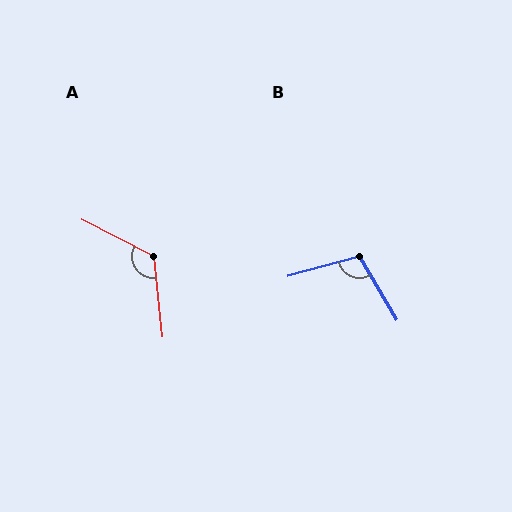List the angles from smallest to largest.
B (105°), A (123°).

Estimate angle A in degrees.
Approximately 123 degrees.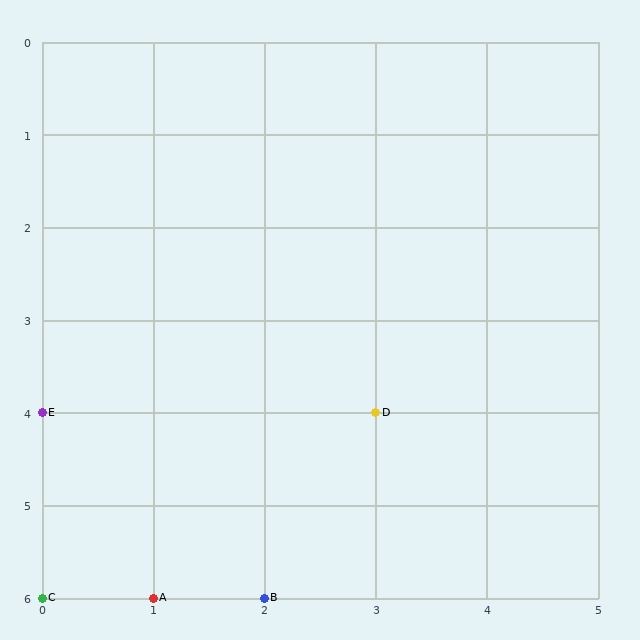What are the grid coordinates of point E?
Point E is at grid coordinates (0, 4).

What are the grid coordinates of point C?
Point C is at grid coordinates (0, 6).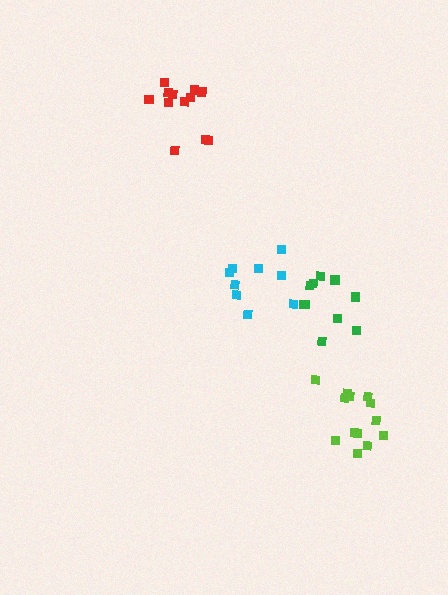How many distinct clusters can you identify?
There are 4 distinct clusters.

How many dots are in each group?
Group 1: 9 dots, Group 2: 13 dots, Group 3: 10 dots, Group 4: 12 dots (44 total).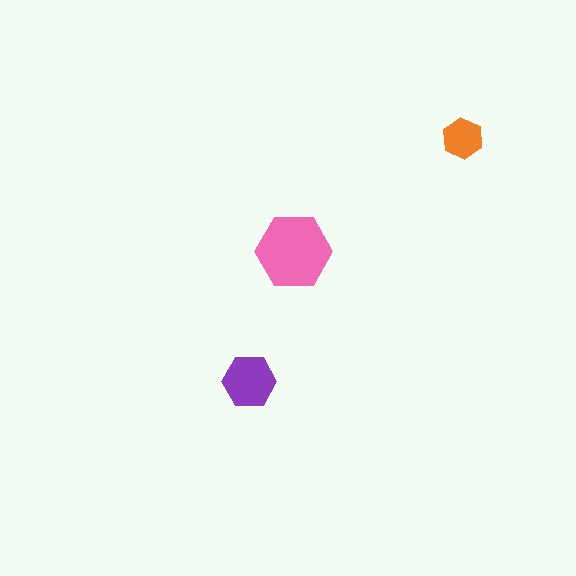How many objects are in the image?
There are 3 objects in the image.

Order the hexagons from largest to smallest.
the pink one, the purple one, the orange one.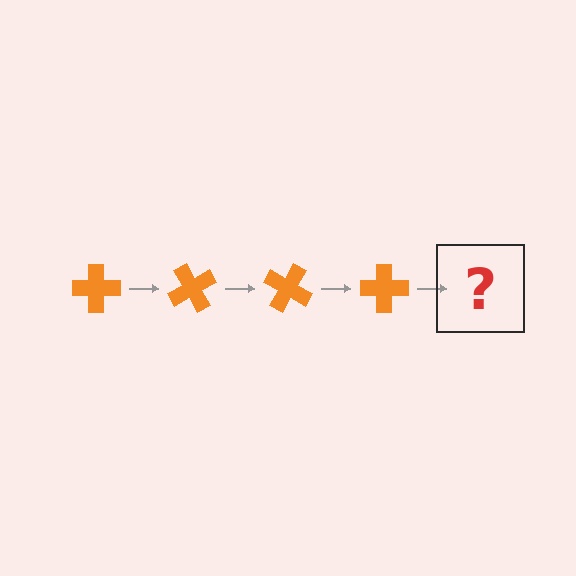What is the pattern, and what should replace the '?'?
The pattern is that the cross rotates 60 degrees each step. The '?' should be an orange cross rotated 240 degrees.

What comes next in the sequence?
The next element should be an orange cross rotated 240 degrees.